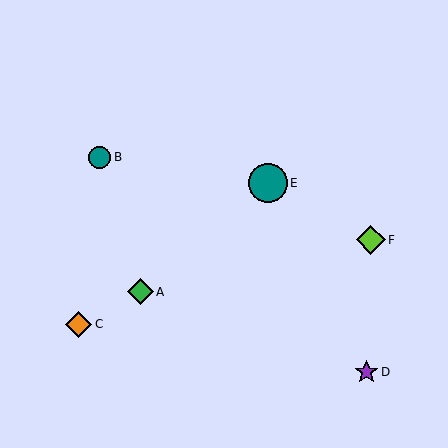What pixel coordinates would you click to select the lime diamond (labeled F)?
Click at (371, 240) to select the lime diamond F.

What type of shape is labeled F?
Shape F is a lime diamond.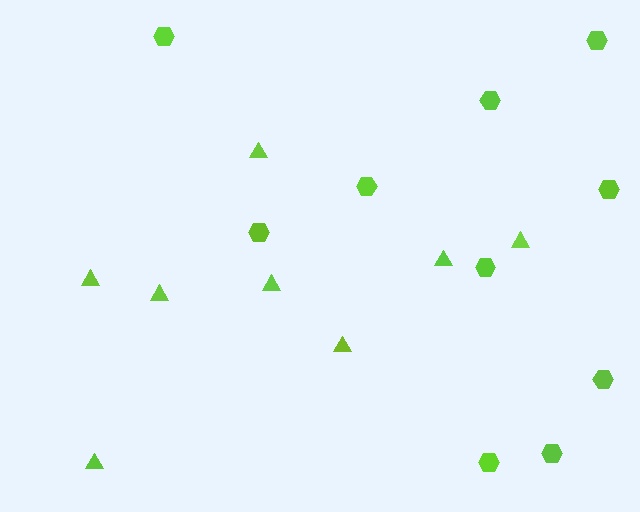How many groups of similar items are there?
There are 2 groups: one group of triangles (8) and one group of hexagons (10).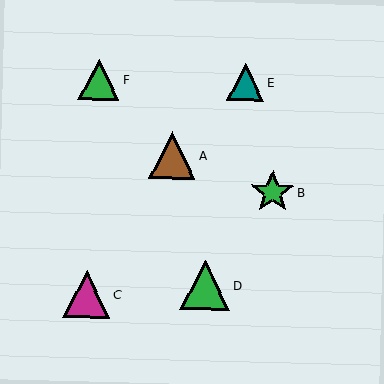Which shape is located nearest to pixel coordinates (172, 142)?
The brown triangle (labeled A) at (172, 155) is nearest to that location.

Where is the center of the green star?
The center of the green star is at (273, 192).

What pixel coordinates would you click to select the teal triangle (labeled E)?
Click at (245, 82) to select the teal triangle E.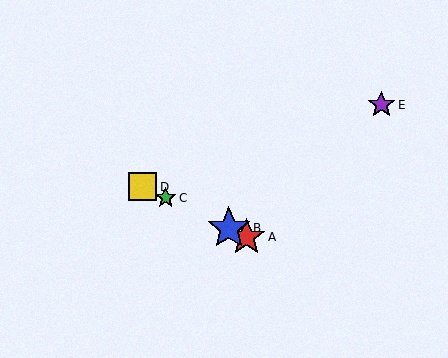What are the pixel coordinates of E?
Object E is at (381, 105).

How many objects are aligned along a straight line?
4 objects (A, B, C, D) are aligned along a straight line.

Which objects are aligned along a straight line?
Objects A, B, C, D are aligned along a straight line.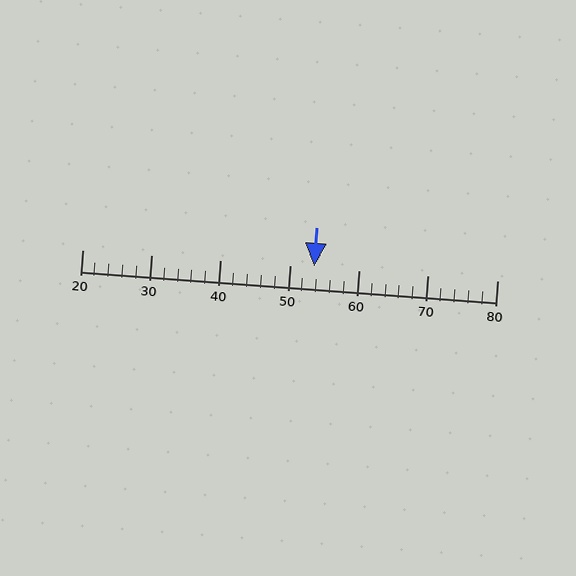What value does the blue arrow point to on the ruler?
The blue arrow points to approximately 54.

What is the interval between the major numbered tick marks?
The major tick marks are spaced 10 units apart.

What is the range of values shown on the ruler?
The ruler shows values from 20 to 80.